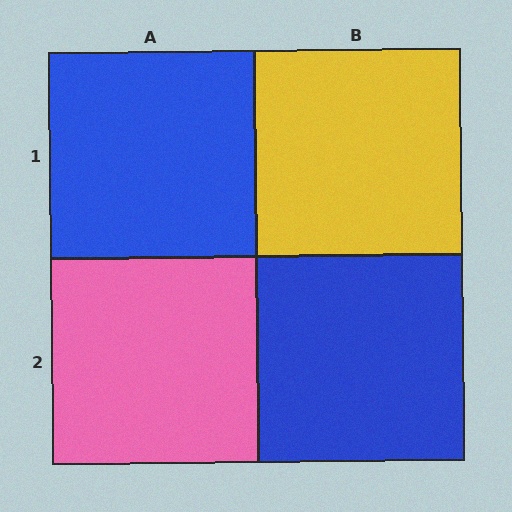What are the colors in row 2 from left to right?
Pink, blue.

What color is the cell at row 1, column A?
Blue.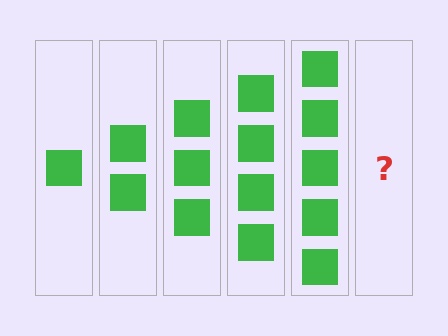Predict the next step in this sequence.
The next step is 6 squares.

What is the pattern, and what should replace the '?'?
The pattern is that each step adds one more square. The '?' should be 6 squares.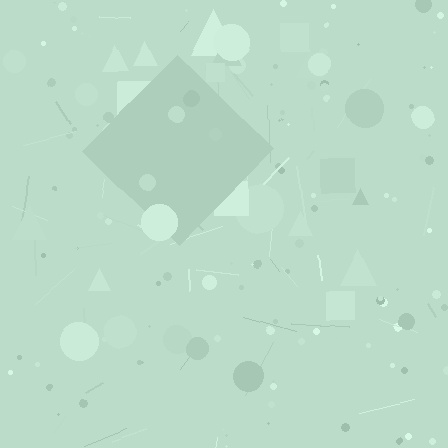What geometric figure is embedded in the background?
A diamond is embedded in the background.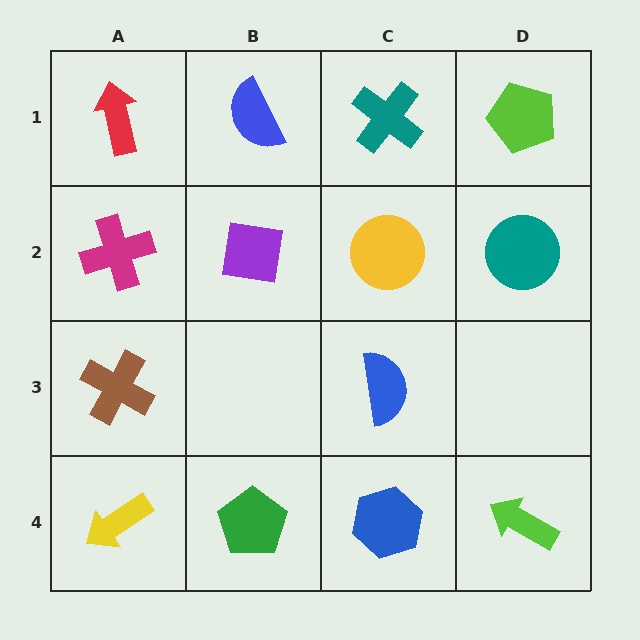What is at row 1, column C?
A teal cross.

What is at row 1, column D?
A lime pentagon.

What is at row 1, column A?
A red arrow.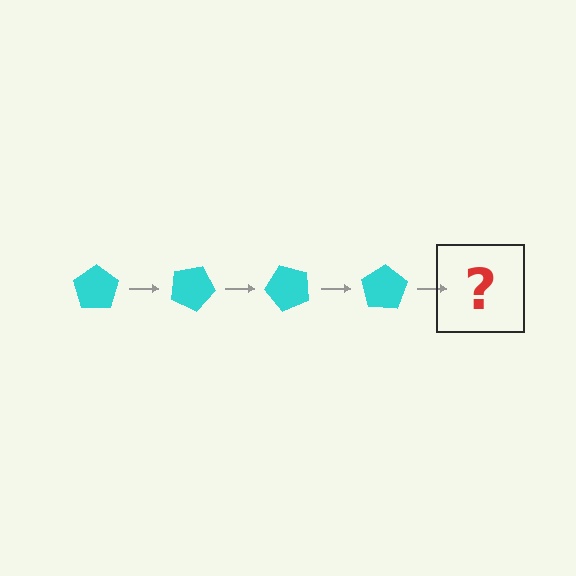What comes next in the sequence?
The next element should be a cyan pentagon rotated 100 degrees.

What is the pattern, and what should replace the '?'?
The pattern is that the pentagon rotates 25 degrees each step. The '?' should be a cyan pentagon rotated 100 degrees.